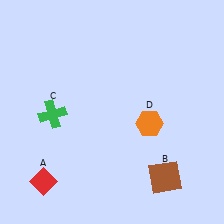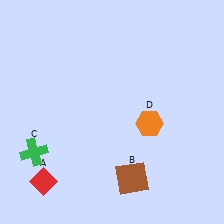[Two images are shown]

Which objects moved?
The objects that moved are: the brown square (B), the green cross (C).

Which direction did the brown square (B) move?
The brown square (B) moved left.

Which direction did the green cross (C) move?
The green cross (C) moved down.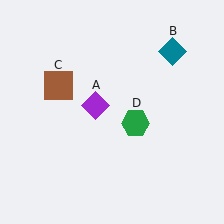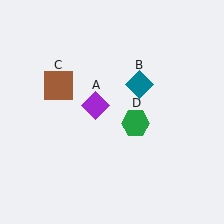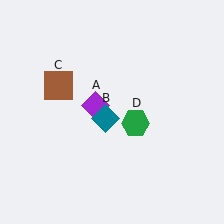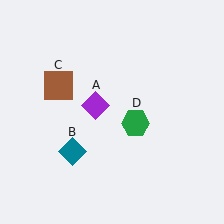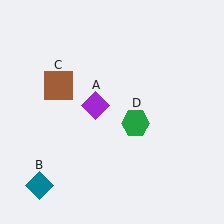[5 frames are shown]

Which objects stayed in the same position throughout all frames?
Purple diamond (object A) and brown square (object C) and green hexagon (object D) remained stationary.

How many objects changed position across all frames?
1 object changed position: teal diamond (object B).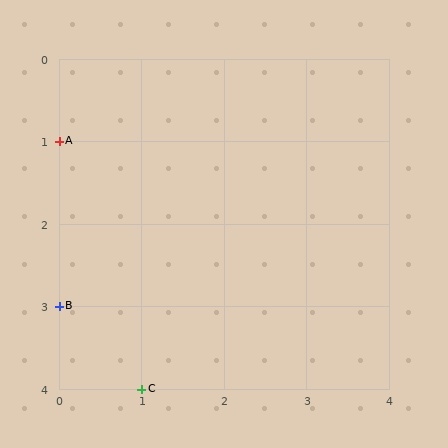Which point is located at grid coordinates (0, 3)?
Point B is at (0, 3).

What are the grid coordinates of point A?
Point A is at grid coordinates (0, 1).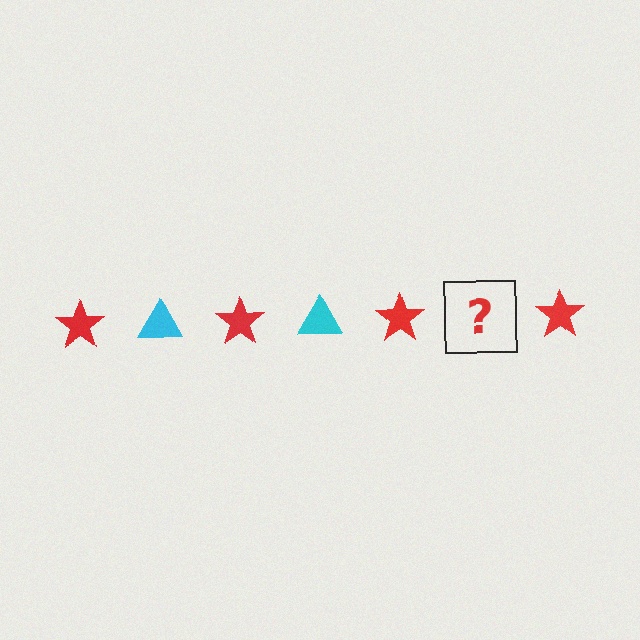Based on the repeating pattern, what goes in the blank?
The blank should be a cyan triangle.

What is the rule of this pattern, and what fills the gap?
The rule is that the pattern alternates between red star and cyan triangle. The gap should be filled with a cyan triangle.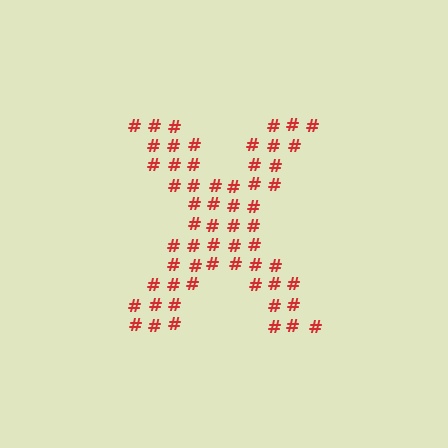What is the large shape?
The large shape is the letter X.